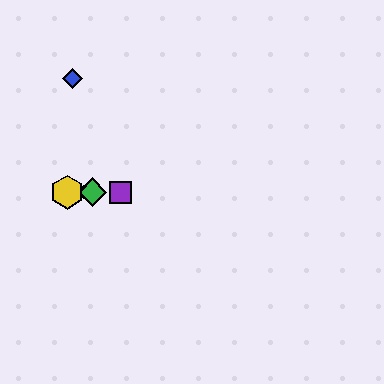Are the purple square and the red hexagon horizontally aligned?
Yes, both are at y≈192.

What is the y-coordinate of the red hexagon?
The red hexagon is at y≈192.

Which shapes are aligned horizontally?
The red hexagon, the green diamond, the yellow hexagon, the purple square are aligned horizontally.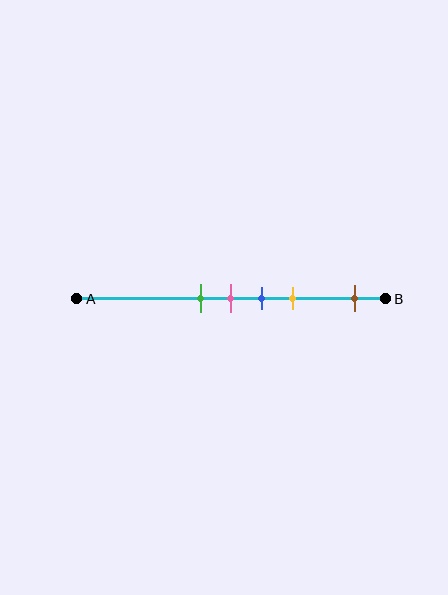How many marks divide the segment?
There are 5 marks dividing the segment.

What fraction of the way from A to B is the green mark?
The green mark is approximately 40% (0.4) of the way from A to B.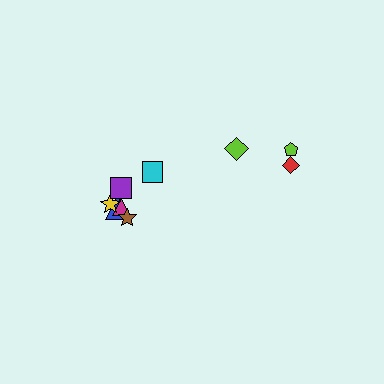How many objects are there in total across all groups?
There are 9 objects.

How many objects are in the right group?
There are 3 objects.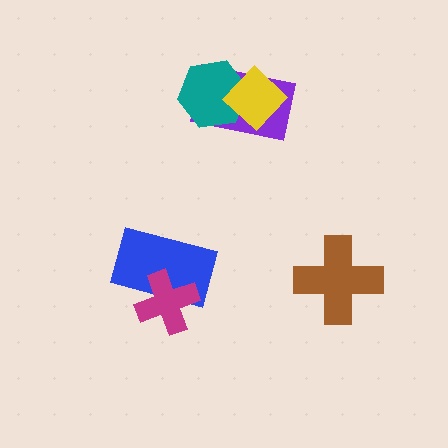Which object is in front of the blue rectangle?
The magenta cross is in front of the blue rectangle.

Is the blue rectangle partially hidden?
Yes, it is partially covered by another shape.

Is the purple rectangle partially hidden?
Yes, it is partially covered by another shape.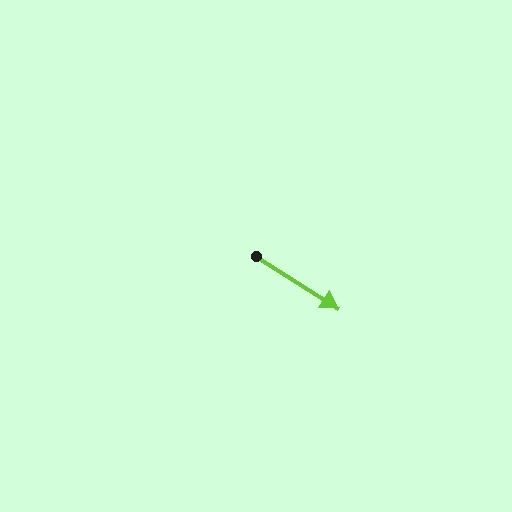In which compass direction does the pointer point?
Southeast.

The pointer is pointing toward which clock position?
Roughly 4 o'clock.